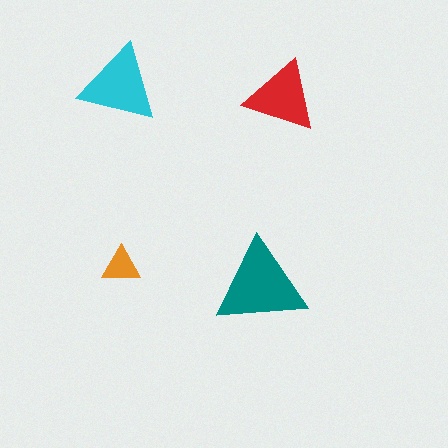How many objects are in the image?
There are 4 objects in the image.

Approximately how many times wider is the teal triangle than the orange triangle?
About 2.5 times wider.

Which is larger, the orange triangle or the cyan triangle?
The cyan one.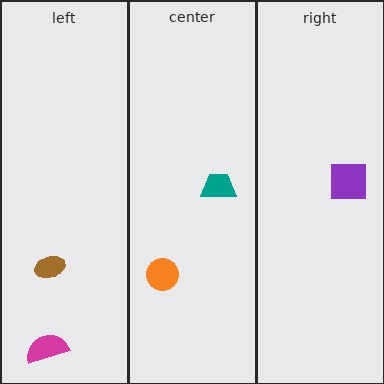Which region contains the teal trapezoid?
The center region.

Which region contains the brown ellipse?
The left region.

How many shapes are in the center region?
2.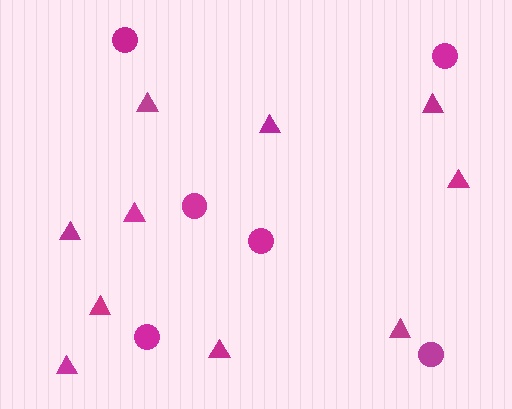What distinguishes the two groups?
There are 2 groups: one group of triangles (10) and one group of circles (6).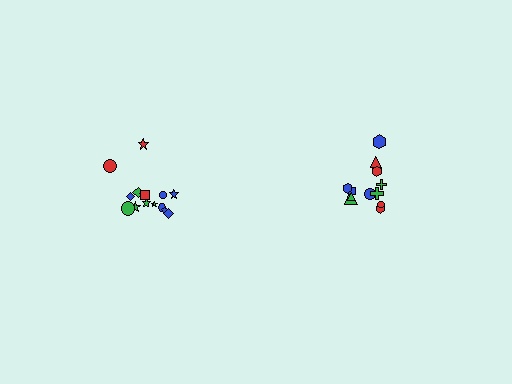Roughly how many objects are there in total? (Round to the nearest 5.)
Roughly 25 objects in total.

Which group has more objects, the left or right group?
The left group.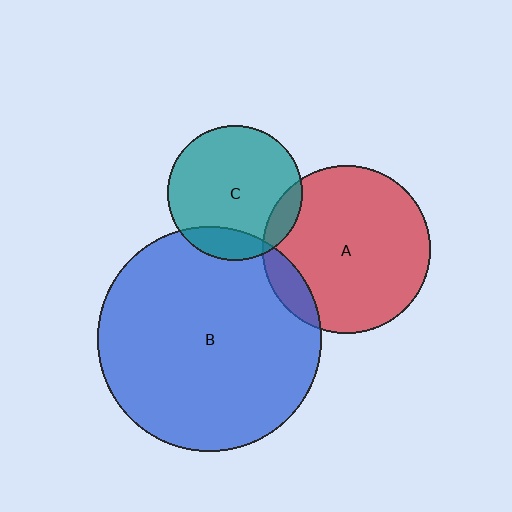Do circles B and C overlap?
Yes.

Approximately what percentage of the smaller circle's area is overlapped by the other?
Approximately 15%.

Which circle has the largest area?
Circle B (blue).